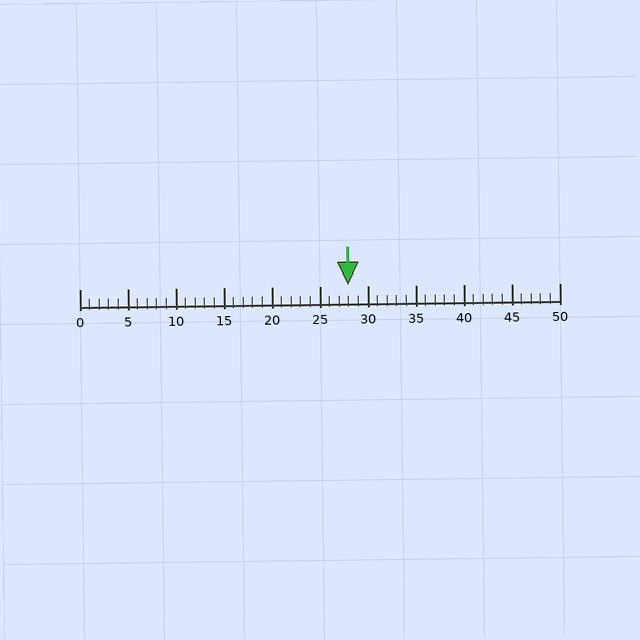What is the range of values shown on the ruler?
The ruler shows values from 0 to 50.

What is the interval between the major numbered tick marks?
The major tick marks are spaced 5 units apart.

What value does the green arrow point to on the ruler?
The green arrow points to approximately 28.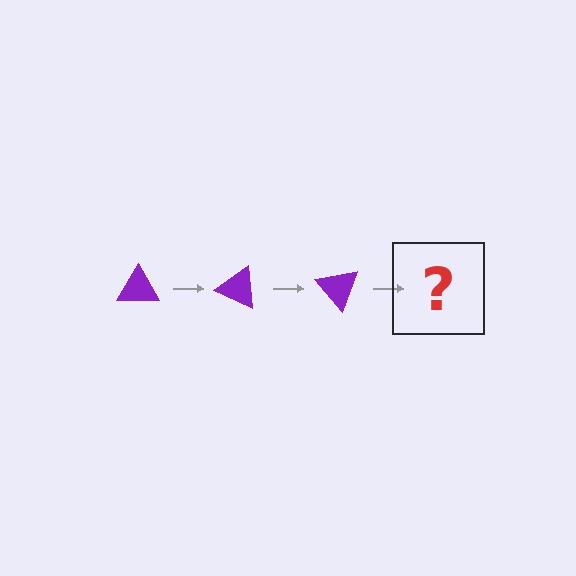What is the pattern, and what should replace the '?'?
The pattern is that the triangle rotates 25 degrees each step. The '?' should be a purple triangle rotated 75 degrees.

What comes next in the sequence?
The next element should be a purple triangle rotated 75 degrees.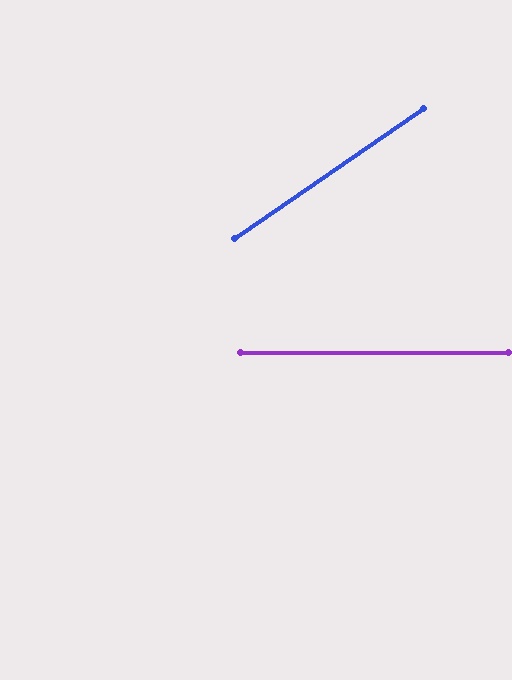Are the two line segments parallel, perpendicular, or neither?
Neither parallel nor perpendicular — they differ by about 35°.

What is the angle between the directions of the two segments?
Approximately 35 degrees.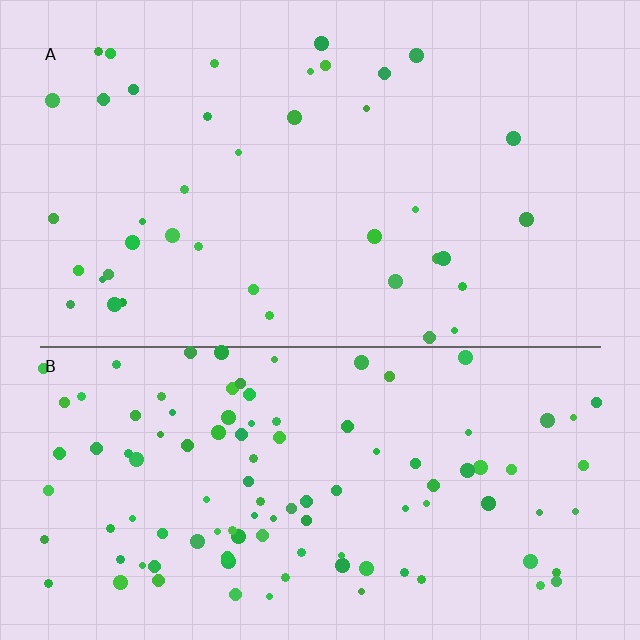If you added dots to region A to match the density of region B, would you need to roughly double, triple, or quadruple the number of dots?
Approximately triple.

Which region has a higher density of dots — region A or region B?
B (the bottom).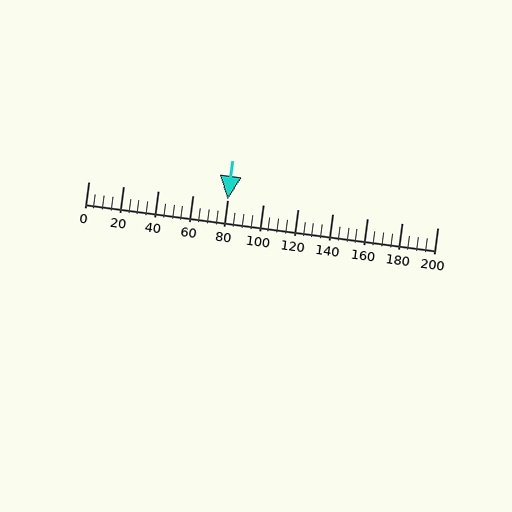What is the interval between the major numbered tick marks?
The major tick marks are spaced 20 units apart.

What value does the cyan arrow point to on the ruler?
The cyan arrow points to approximately 80.